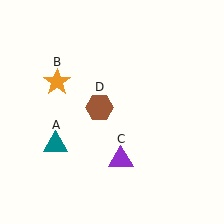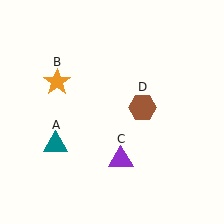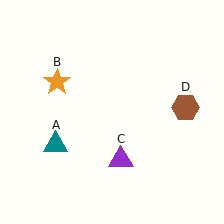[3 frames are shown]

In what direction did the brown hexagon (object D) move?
The brown hexagon (object D) moved right.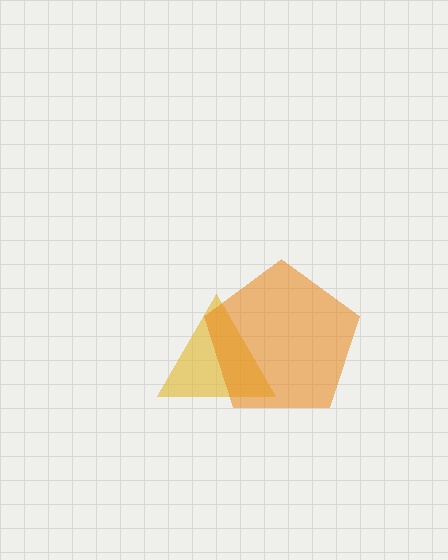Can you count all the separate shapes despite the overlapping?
Yes, there are 2 separate shapes.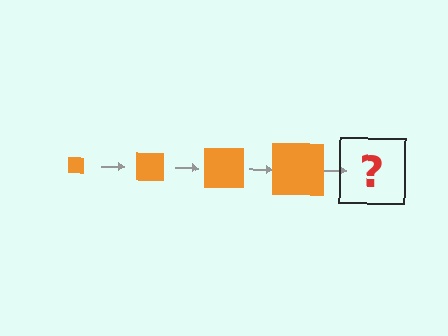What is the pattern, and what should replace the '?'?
The pattern is that the square gets progressively larger each step. The '?' should be an orange square, larger than the previous one.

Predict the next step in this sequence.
The next step is an orange square, larger than the previous one.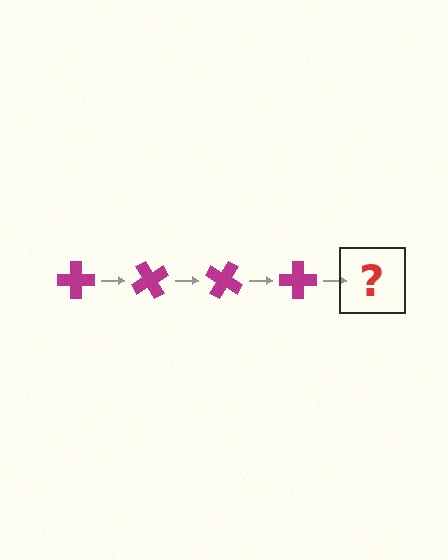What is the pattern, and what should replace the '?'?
The pattern is that the cross rotates 60 degrees each step. The '?' should be a magenta cross rotated 240 degrees.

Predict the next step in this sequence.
The next step is a magenta cross rotated 240 degrees.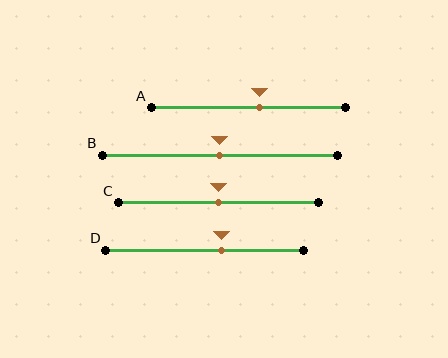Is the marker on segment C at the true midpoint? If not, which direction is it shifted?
Yes, the marker on segment C is at the true midpoint.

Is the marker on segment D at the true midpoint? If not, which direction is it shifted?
No, the marker on segment D is shifted to the right by about 8% of the segment length.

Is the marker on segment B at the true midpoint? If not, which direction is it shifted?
Yes, the marker on segment B is at the true midpoint.